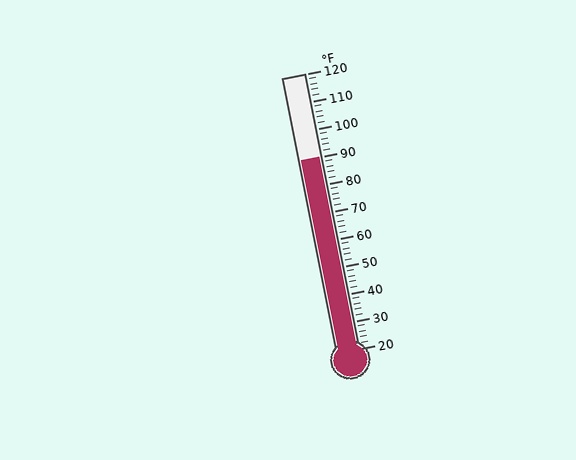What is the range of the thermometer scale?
The thermometer scale ranges from 20°F to 120°F.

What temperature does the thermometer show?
The thermometer shows approximately 90°F.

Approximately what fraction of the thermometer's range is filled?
The thermometer is filled to approximately 70% of its range.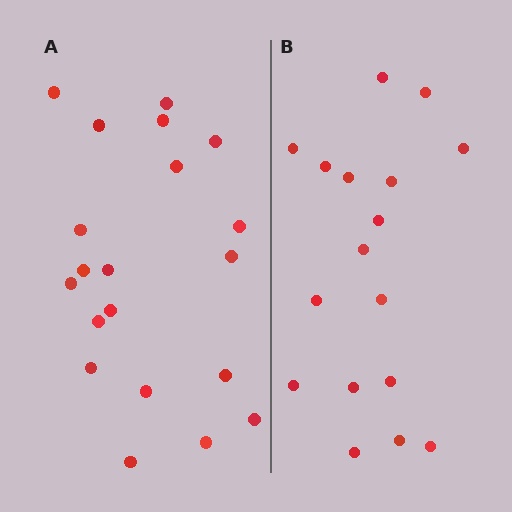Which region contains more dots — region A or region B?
Region A (the left region) has more dots.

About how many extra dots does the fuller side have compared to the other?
Region A has just a few more — roughly 2 or 3 more dots than region B.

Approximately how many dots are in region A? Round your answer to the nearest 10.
About 20 dots.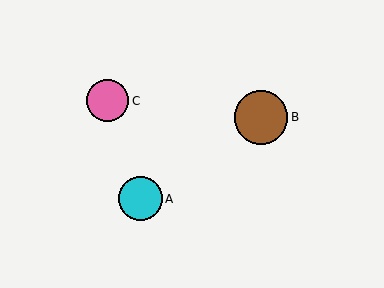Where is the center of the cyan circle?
The center of the cyan circle is at (140, 199).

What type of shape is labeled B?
Shape B is a brown circle.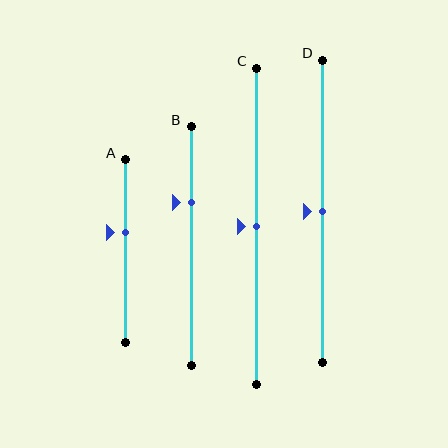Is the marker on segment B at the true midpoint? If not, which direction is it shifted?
No, the marker on segment B is shifted upward by about 18% of the segment length.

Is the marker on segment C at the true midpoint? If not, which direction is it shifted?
Yes, the marker on segment C is at the true midpoint.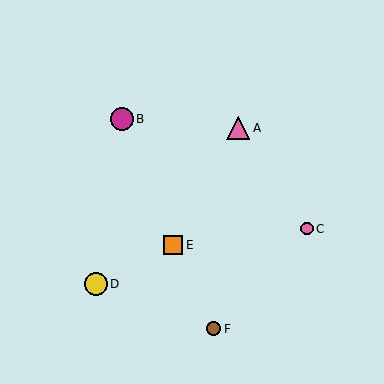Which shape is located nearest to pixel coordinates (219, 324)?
The brown circle (labeled F) at (213, 329) is nearest to that location.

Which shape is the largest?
The pink triangle (labeled A) is the largest.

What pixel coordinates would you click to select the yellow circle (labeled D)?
Click at (96, 284) to select the yellow circle D.